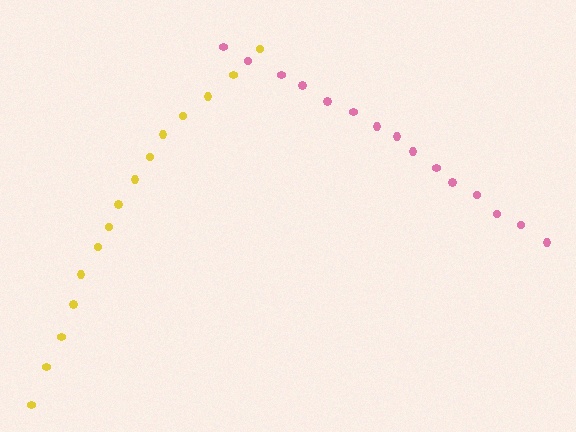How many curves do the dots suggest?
There are 2 distinct paths.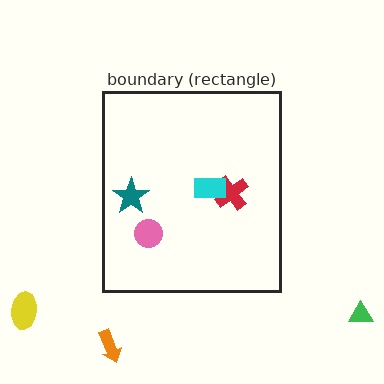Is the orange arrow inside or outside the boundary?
Outside.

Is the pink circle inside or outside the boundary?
Inside.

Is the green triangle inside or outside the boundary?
Outside.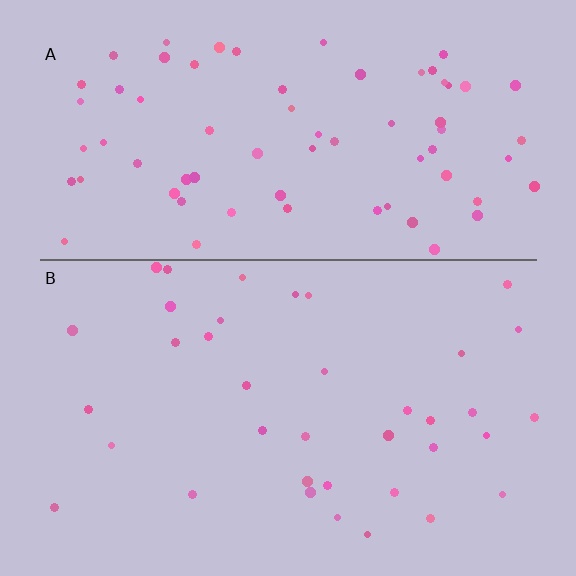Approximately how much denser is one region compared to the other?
Approximately 1.9× — region A over region B.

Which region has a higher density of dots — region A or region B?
A (the top).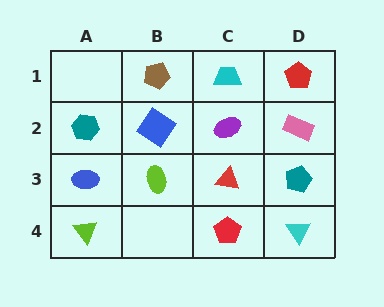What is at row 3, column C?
A red triangle.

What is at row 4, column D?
A cyan triangle.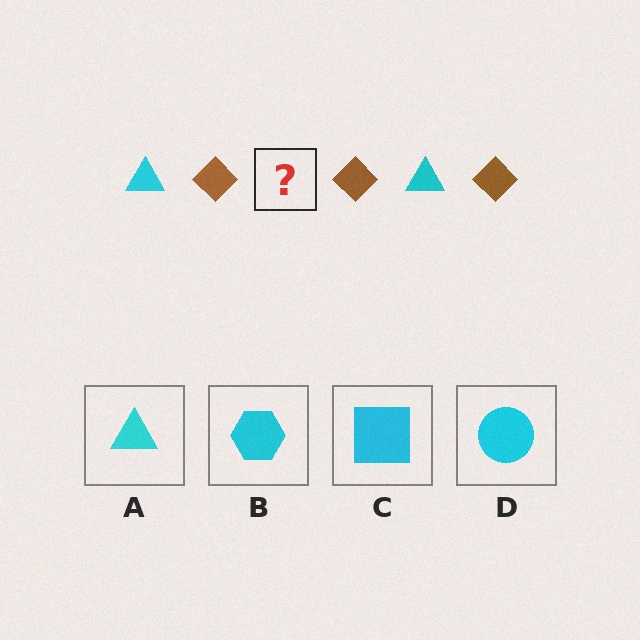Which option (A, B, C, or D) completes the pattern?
A.